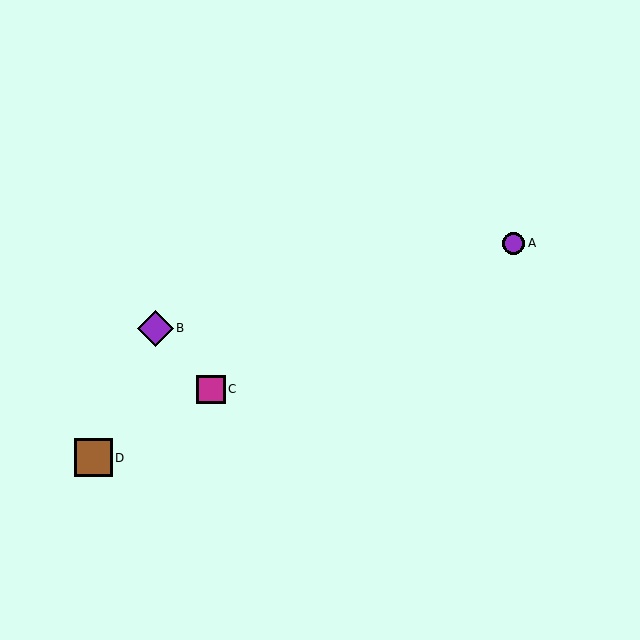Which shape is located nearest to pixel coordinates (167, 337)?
The purple diamond (labeled B) at (155, 328) is nearest to that location.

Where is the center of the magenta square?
The center of the magenta square is at (211, 389).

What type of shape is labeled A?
Shape A is a purple circle.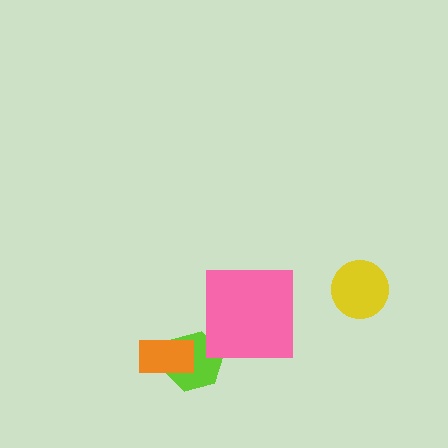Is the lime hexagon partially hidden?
Yes, it is partially covered by another shape.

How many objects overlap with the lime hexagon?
1 object overlaps with the lime hexagon.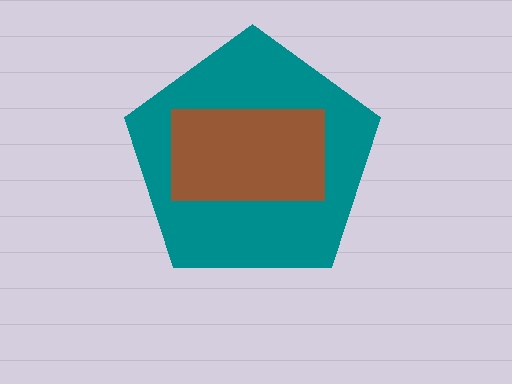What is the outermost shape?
The teal pentagon.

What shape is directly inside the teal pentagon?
The brown rectangle.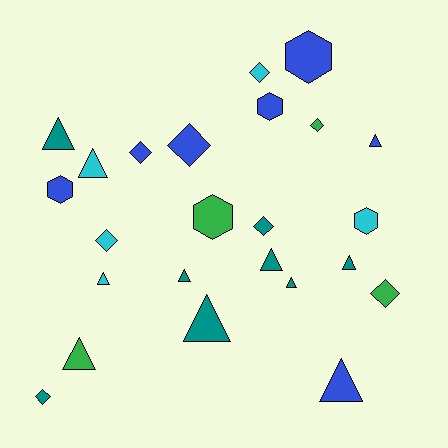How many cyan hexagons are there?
There is 1 cyan hexagon.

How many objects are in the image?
There are 24 objects.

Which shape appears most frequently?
Triangle, with 11 objects.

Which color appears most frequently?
Teal, with 8 objects.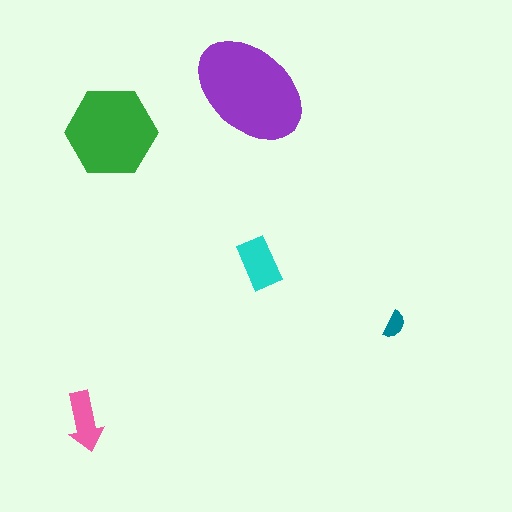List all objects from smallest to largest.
The teal semicircle, the pink arrow, the cyan rectangle, the green hexagon, the purple ellipse.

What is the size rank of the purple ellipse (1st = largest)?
1st.